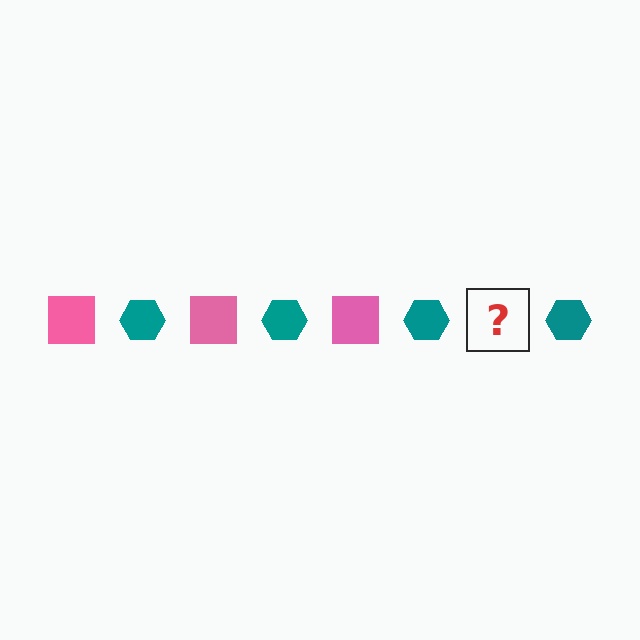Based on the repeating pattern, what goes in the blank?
The blank should be a pink square.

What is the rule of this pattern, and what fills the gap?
The rule is that the pattern alternates between pink square and teal hexagon. The gap should be filled with a pink square.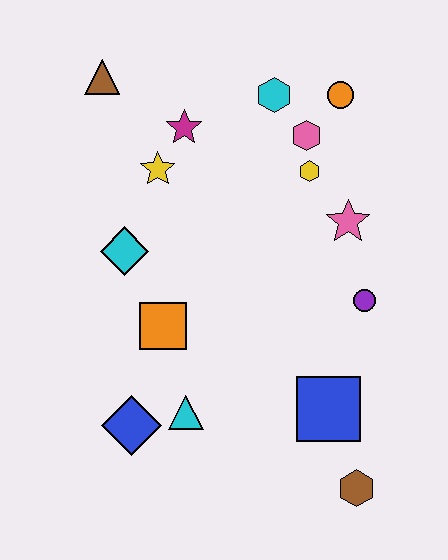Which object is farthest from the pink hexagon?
The brown hexagon is farthest from the pink hexagon.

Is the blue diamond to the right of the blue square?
No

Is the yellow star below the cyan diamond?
No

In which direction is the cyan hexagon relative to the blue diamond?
The cyan hexagon is above the blue diamond.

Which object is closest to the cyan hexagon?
The pink hexagon is closest to the cyan hexagon.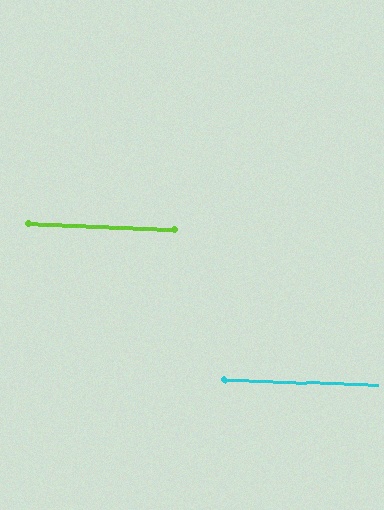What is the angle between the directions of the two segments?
Approximately 1 degree.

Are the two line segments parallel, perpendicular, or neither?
Parallel — their directions differ by only 0.5°.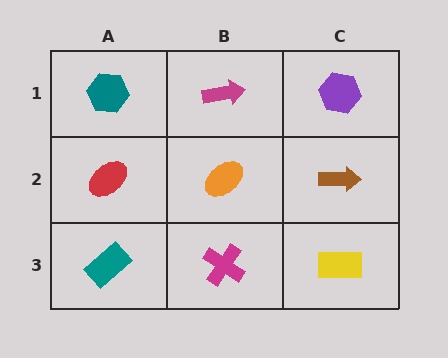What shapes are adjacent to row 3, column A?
A red ellipse (row 2, column A), a magenta cross (row 3, column B).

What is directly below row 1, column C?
A brown arrow.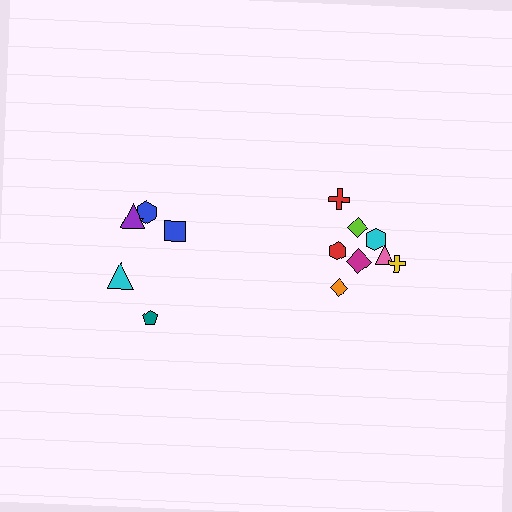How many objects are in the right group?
There are 8 objects.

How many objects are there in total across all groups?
There are 14 objects.